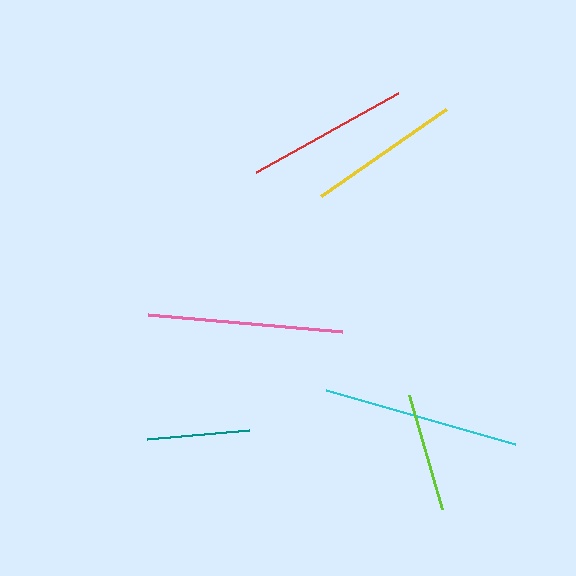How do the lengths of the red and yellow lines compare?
The red and yellow lines are approximately the same length.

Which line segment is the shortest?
The teal line is the shortest at approximately 103 pixels.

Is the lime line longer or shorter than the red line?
The red line is longer than the lime line.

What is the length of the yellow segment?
The yellow segment is approximately 152 pixels long.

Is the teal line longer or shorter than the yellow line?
The yellow line is longer than the teal line.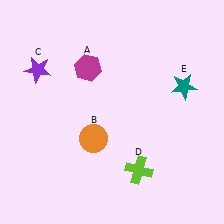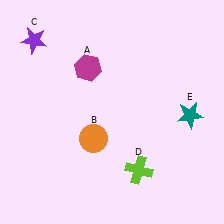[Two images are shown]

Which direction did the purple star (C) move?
The purple star (C) moved up.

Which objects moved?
The objects that moved are: the purple star (C), the teal star (E).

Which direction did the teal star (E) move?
The teal star (E) moved down.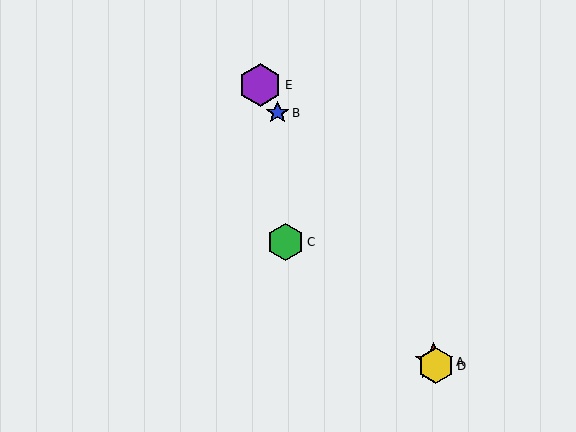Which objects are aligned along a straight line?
Objects A, B, D, E are aligned along a straight line.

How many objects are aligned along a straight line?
4 objects (A, B, D, E) are aligned along a straight line.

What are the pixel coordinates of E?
Object E is at (260, 85).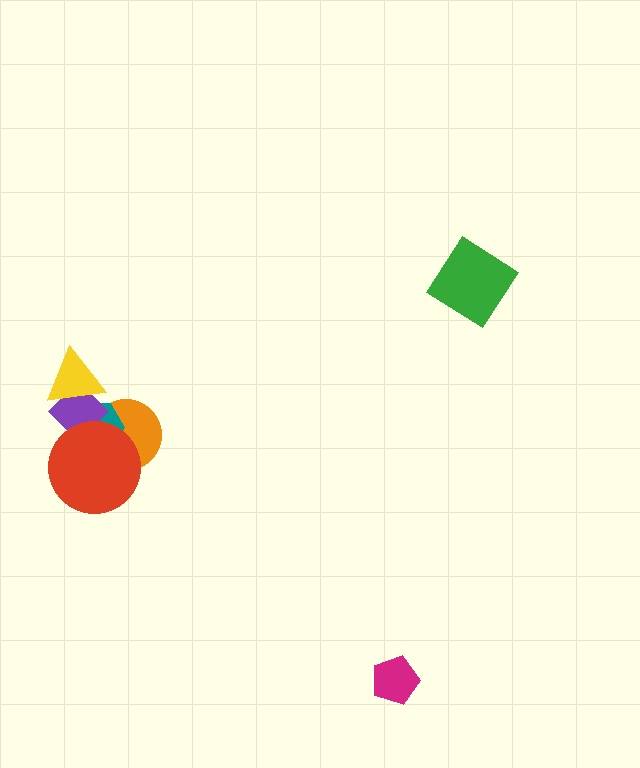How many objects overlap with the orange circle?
3 objects overlap with the orange circle.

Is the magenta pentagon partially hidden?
No, no other shape covers it.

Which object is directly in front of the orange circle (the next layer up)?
The teal hexagon is directly in front of the orange circle.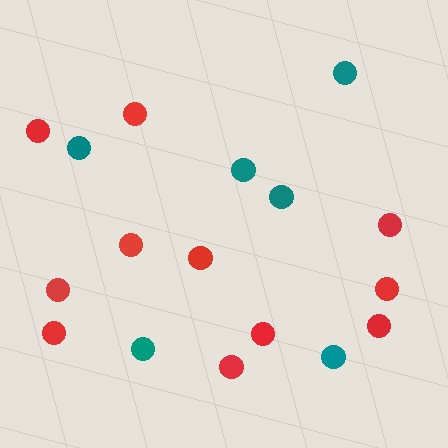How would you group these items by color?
There are 2 groups: one group of teal circles (6) and one group of red circles (11).